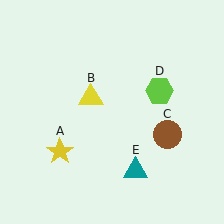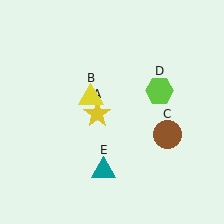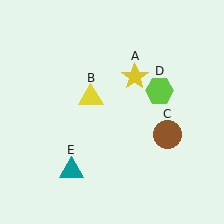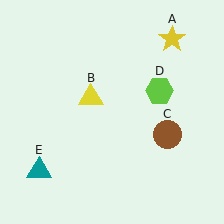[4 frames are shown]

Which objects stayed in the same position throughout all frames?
Yellow triangle (object B) and brown circle (object C) and lime hexagon (object D) remained stationary.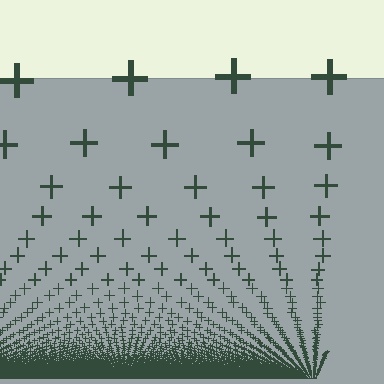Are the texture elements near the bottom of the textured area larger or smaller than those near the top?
Smaller. The gradient is inverted — elements near the bottom are smaller and denser.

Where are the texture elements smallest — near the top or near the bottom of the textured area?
Near the bottom.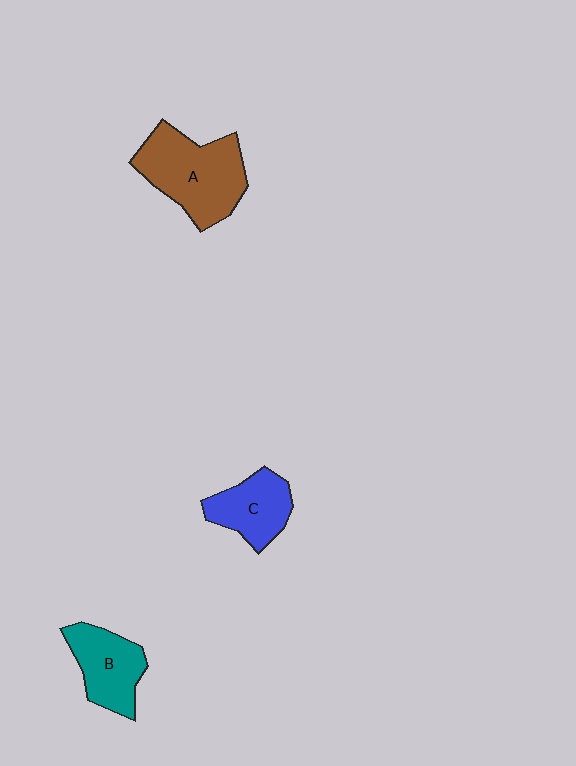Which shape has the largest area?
Shape A (brown).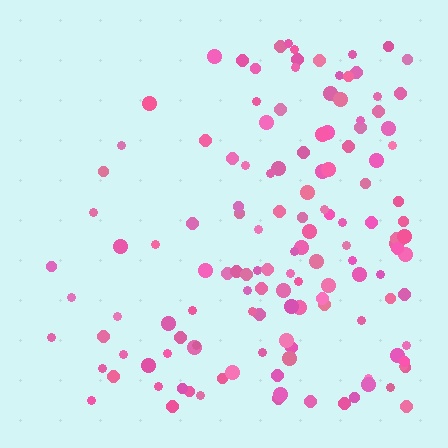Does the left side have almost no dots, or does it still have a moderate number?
Still a moderate number, just noticeably fewer than the right.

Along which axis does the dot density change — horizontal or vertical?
Horizontal.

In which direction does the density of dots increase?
From left to right, with the right side densest.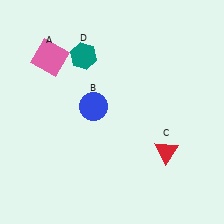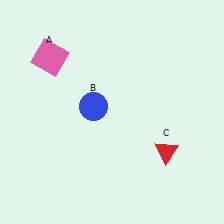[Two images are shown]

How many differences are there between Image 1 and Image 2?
There is 1 difference between the two images.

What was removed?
The teal hexagon (D) was removed in Image 2.